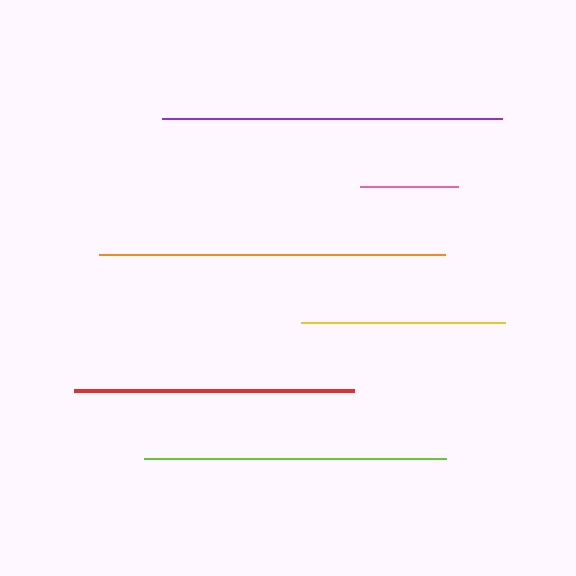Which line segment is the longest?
The orange line is the longest at approximately 346 pixels.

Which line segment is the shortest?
The pink line is the shortest at approximately 97 pixels.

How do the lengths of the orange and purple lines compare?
The orange and purple lines are approximately the same length.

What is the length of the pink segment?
The pink segment is approximately 97 pixels long.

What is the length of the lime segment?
The lime segment is approximately 302 pixels long.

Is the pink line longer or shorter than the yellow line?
The yellow line is longer than the pink line.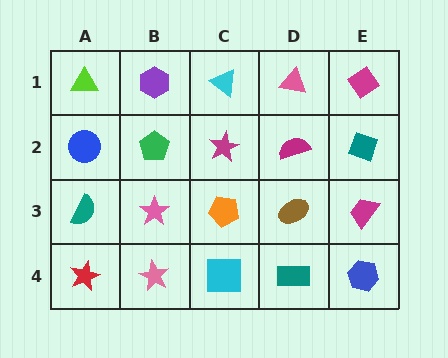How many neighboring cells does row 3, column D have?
4.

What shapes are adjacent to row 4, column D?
A brown ellipse (row 3, column D), a cyan square (row 4, column C), a blue hexagon (row 4, column E).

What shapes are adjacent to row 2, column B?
A purple hexagon (row 1, column B), a pink star (row 3, column B), a blue circle (row 2, column A), a magenta star (row 2, column C).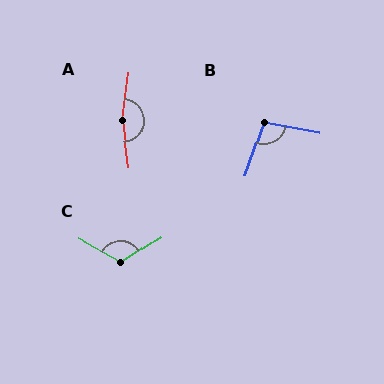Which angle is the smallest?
B, at approximately 99 degrees.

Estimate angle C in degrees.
Approximately 117 degrees.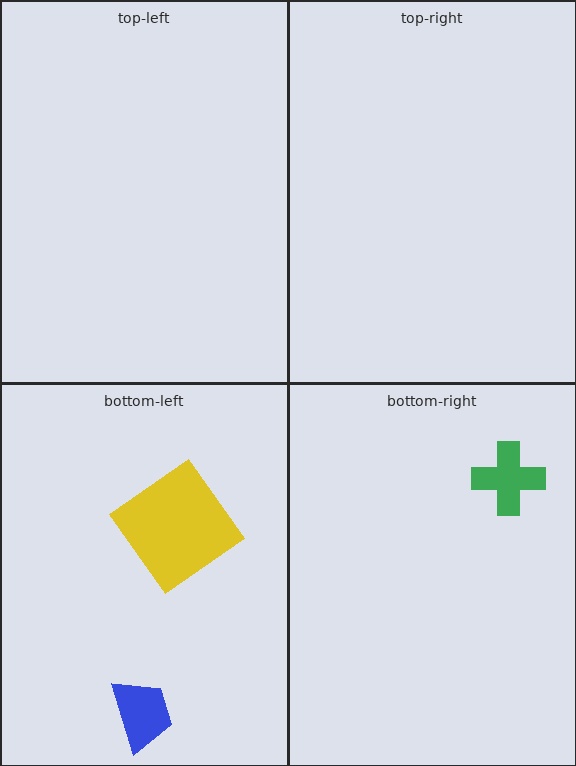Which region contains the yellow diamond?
The bottom-left region.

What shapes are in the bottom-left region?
The yellow diamond, the blue trapezoid.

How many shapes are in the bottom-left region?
2.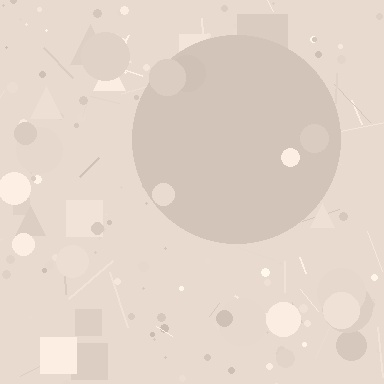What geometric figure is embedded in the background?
A circle is embedded in the background.